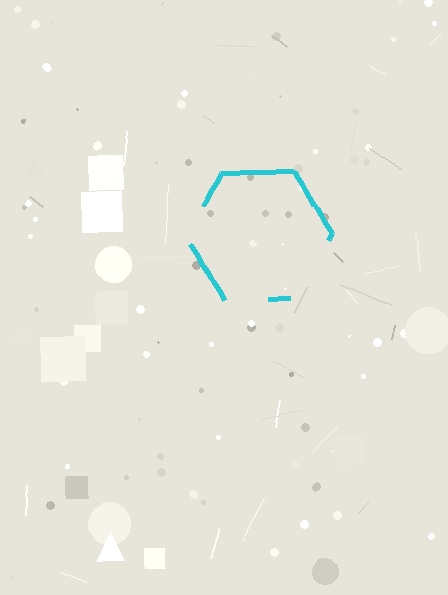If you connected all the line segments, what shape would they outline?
They would outline a hexagon.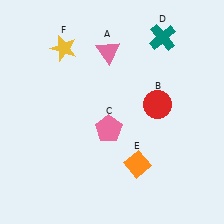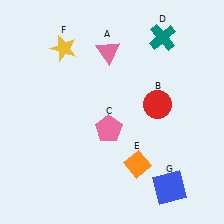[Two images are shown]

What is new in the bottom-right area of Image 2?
A blue square (G) was added in the bottom-right area of Image 2.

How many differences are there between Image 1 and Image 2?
There is 1 difference between the two images.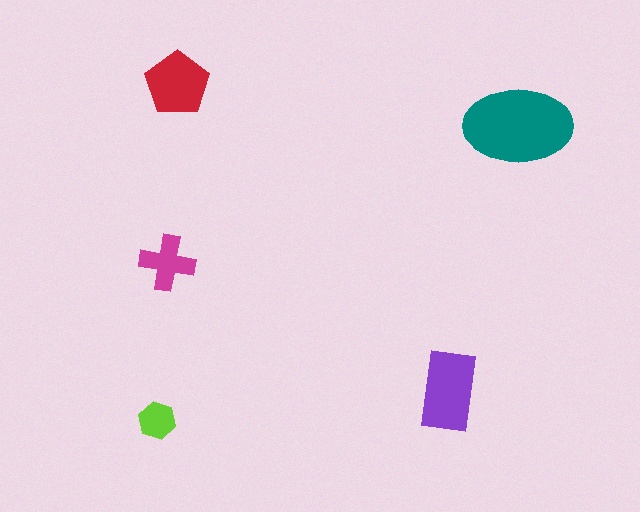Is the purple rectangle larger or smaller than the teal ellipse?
Smaller.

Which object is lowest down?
The lime hexagon is bottommost.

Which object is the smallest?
The lime hexagon.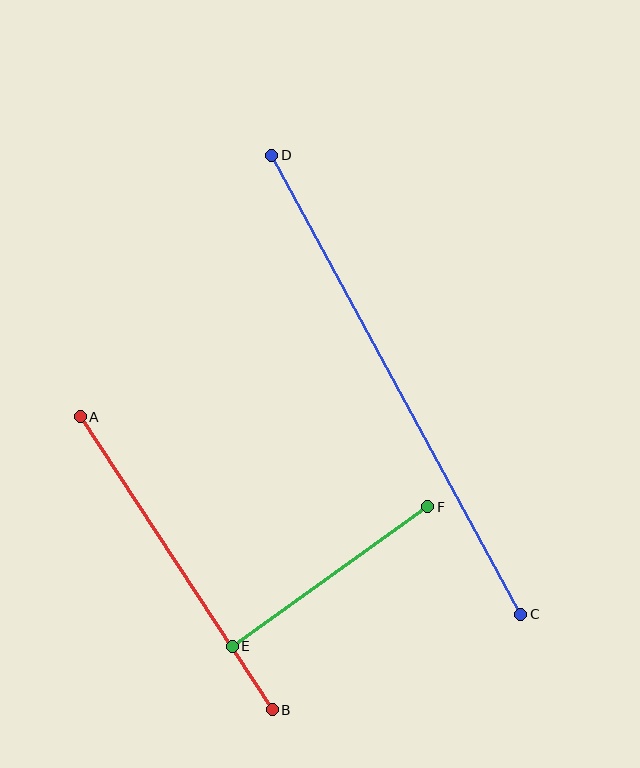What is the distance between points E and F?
The distance is approximately 240 pixels.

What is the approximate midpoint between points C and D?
The midpoint is at approximately (396, 385) pixels.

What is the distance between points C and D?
The distance is approximately 523 pixels.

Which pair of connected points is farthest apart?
Points C and D are farthest apart.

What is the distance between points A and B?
The distance is approximately 350 pixels.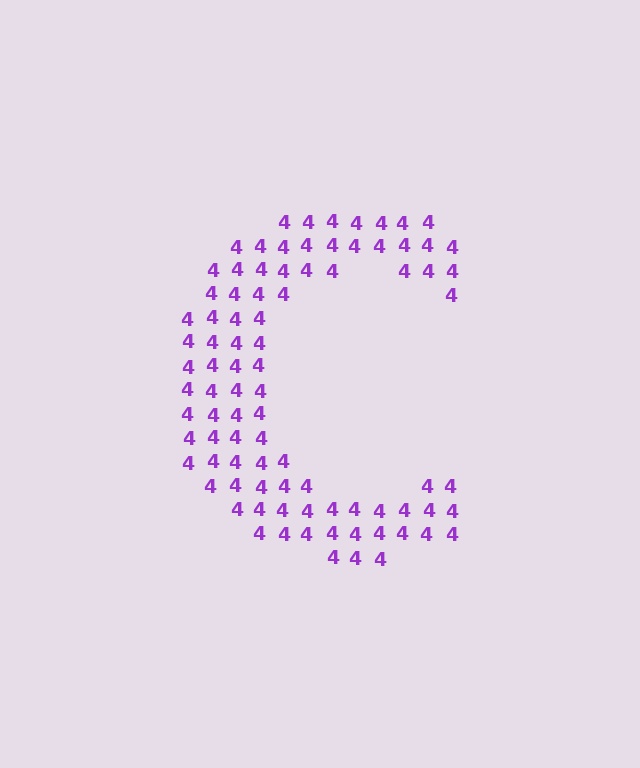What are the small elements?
The small elements are digit 4's.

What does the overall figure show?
The overall figure shows the letter C.